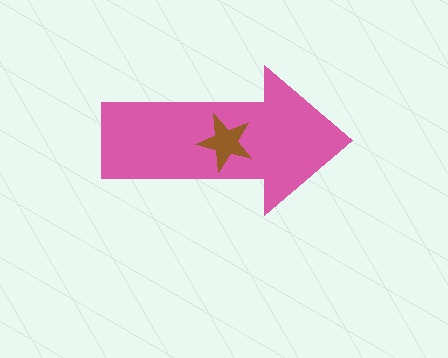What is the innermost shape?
The brown star.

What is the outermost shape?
The pink arrow.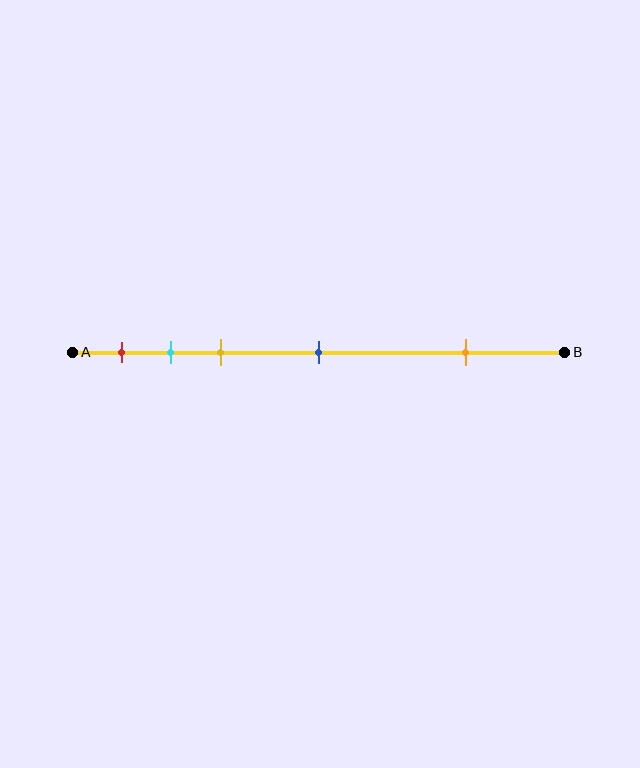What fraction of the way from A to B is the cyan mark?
The cyan mark is approximately 20% (0.2) of the way from A to B.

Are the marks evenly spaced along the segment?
No, the marks are not evenly spaced.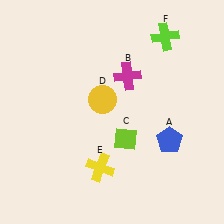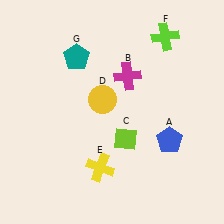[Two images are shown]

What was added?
A teal pentagon (G) was added in Image 2.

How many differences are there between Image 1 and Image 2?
There is 1 difference between the two images.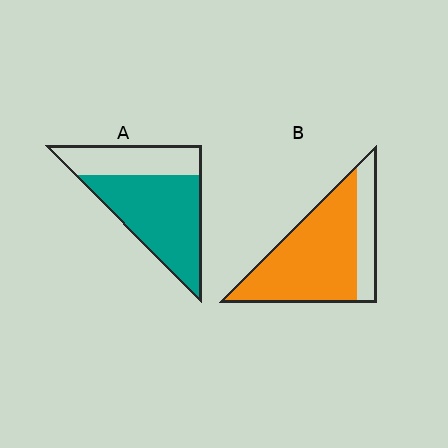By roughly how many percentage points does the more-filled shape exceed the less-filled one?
By roughly 10 percentage points (B over A).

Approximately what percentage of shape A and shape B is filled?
A is approximately 65% and B is approximately 75%.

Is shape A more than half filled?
Yes.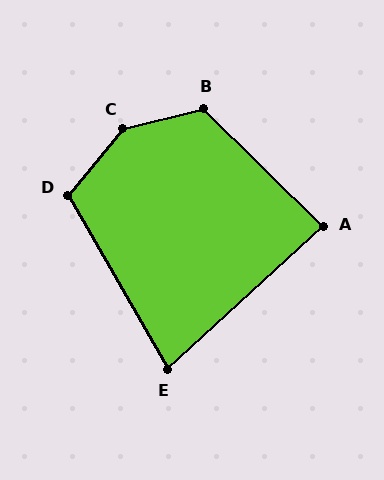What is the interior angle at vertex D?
Approximately 111 degrees (obtuse).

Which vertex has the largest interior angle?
C, at approximately 142 degrees.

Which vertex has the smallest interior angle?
E, at approximately 77 degrees.